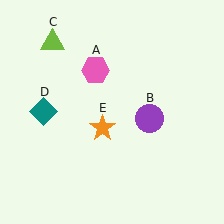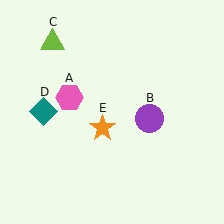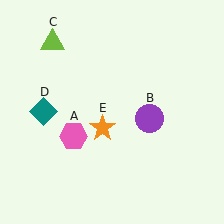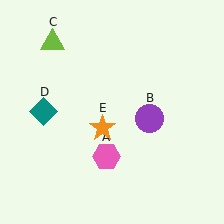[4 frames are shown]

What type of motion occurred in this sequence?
The pink hexagon (object A) rotated counterclockwise around the center of the scene.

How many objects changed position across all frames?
1 object changed position: pink hexagon (object A).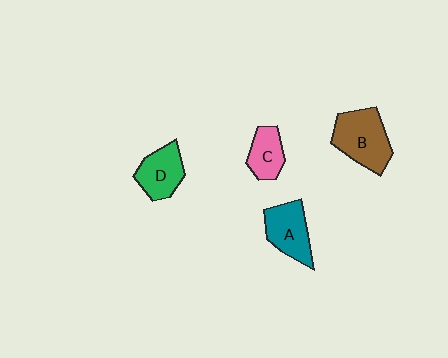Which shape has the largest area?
Shape B (brown).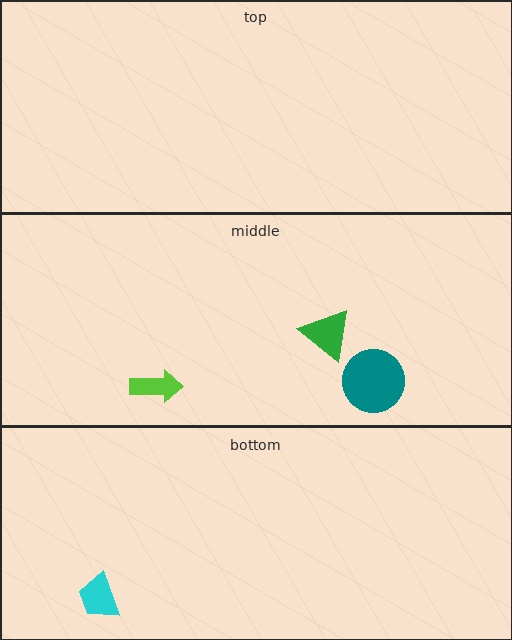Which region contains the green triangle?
The middle region.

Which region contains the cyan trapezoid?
The bottom region.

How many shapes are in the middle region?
3.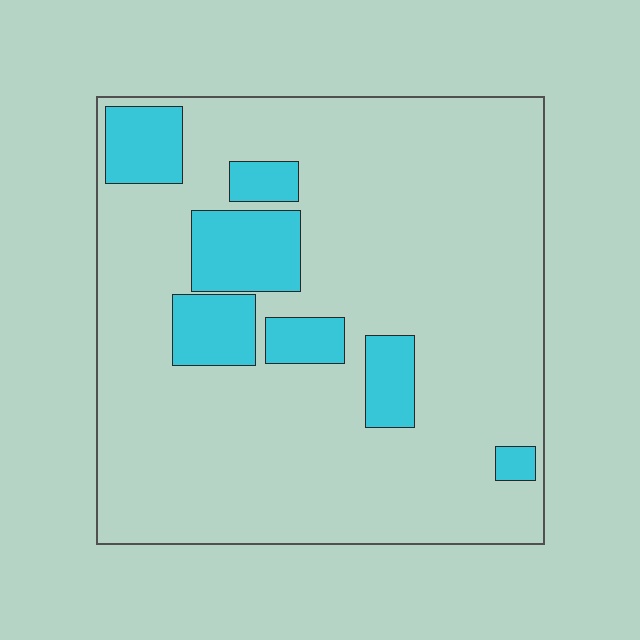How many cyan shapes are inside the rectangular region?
7.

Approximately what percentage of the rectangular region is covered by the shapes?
Approximately 15%.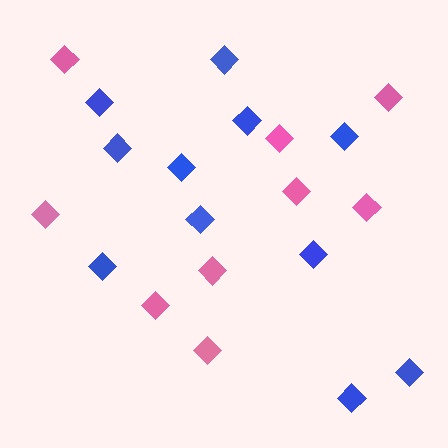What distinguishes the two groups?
There are 2 groups: one group of pink diamonds (9) and one group of blue diamonds (11).